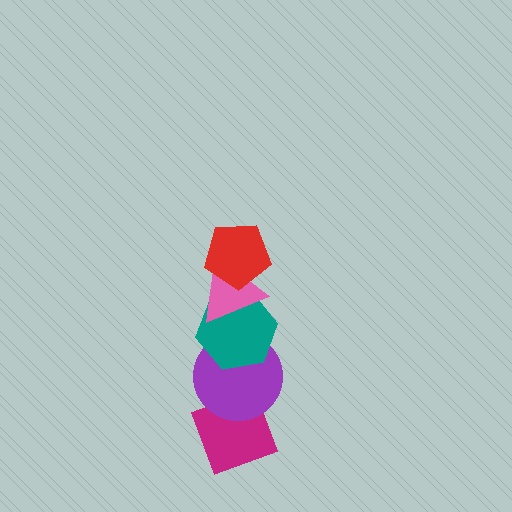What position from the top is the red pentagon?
The red pentagon is 1st from the top.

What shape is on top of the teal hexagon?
The pink triangle is on top of the teal hexagon.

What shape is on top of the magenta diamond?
The purple circle is on top of the magenta diamond.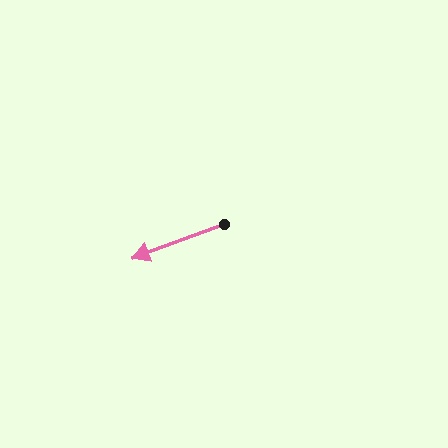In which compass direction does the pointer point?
West.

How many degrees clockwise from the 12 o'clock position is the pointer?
Approximately 250 degrees.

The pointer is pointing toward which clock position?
Roughly 8 o'clock.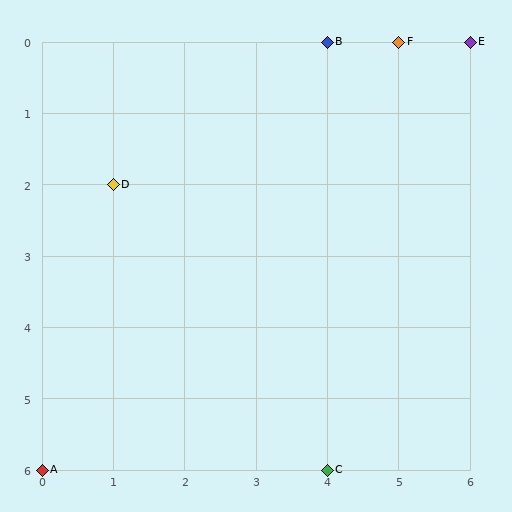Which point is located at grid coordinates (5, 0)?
Point F is at (5, 0).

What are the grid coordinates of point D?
Point D is at grid coordinates (1, 2).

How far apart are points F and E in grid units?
Points F and E are 1 column apart.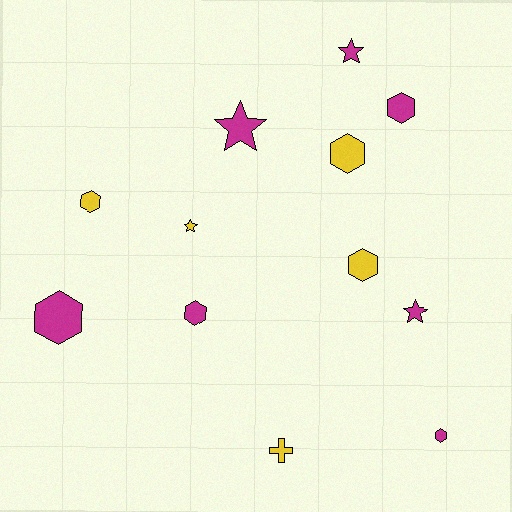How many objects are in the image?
There are 12 objects.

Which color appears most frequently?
Magenta, with 7 objects.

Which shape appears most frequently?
Hexagon, with 7 objects.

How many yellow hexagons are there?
There are 3 yellow hexagons.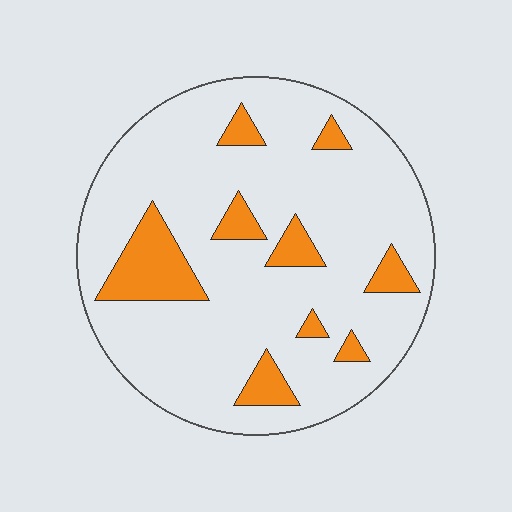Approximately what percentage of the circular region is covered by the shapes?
Approximately 15%.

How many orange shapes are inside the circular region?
9.